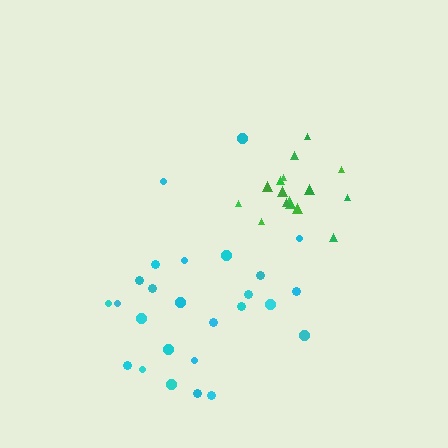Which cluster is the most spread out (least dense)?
Cyan.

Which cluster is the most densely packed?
Green.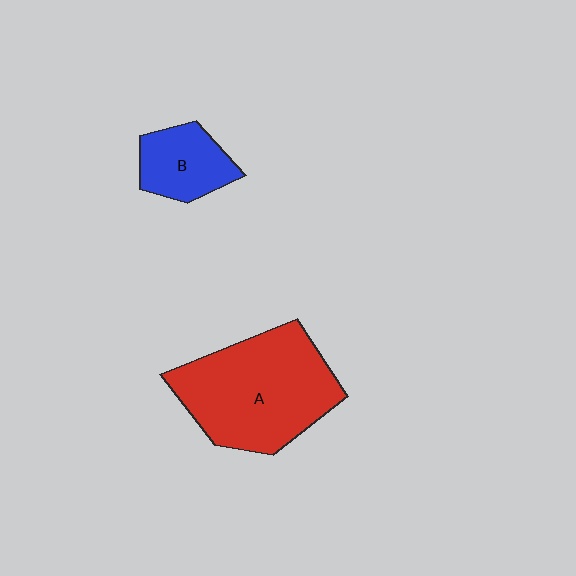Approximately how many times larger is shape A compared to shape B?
Approximately 2.6 times.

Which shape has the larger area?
Shape A (red).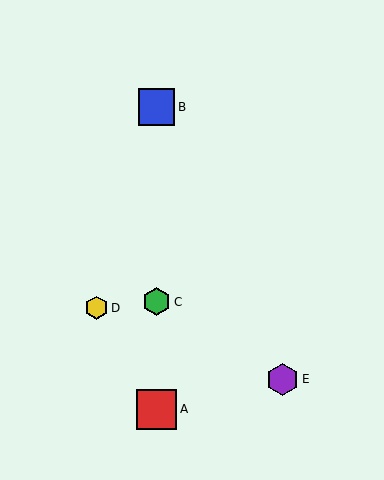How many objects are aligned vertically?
3 objects (A, B, C) are aligned vertically.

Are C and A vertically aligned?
Yes, both are at x≈157.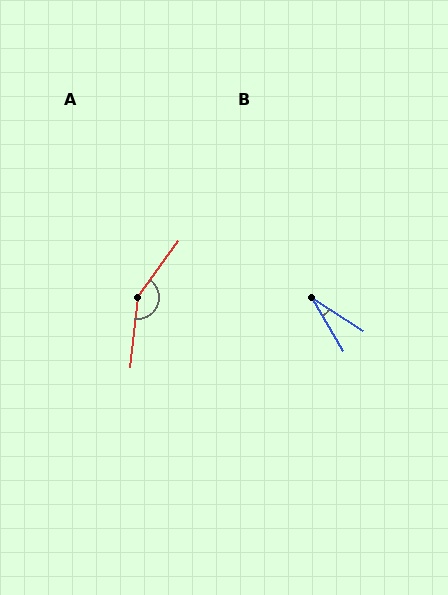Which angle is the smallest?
B, at approximately 26 degrees.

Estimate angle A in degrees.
Approximately 150 degrees.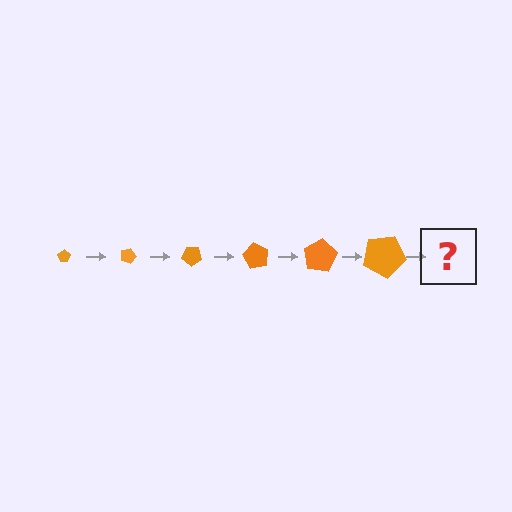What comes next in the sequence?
The next element should be a pentagon, larger than the previous one and rotated 120 degrees from the start.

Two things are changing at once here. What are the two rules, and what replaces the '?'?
The two rules are that the pentagon grows larger each step and it rotates 20 degrees each step. The '?' should be a pentagon, larger than the previous one and rotated 120 degrees from the start.